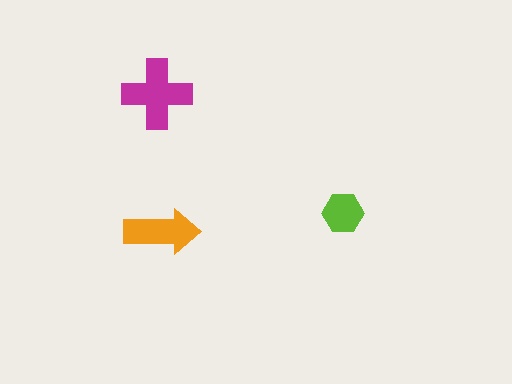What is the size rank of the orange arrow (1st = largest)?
2nd.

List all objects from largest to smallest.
The magenta cross, the orange arrow, the lime hexagon.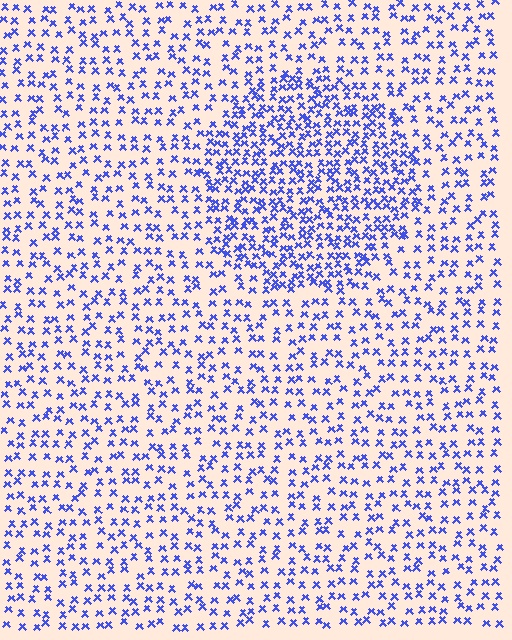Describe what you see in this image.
The image contains small blue elements arranged at two different densities. A circle-shaped region is visible where the elements are more densely packed than the surrounding area.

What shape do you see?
I see a circle.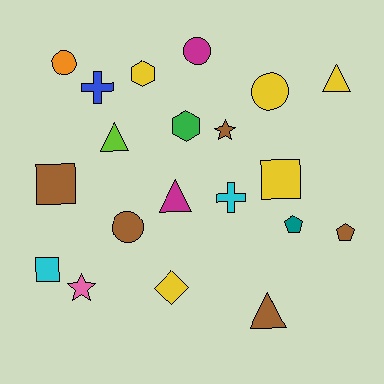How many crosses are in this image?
There are 2 crosses.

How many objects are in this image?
There are 20 objects.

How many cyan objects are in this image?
There are 2 cyan objects.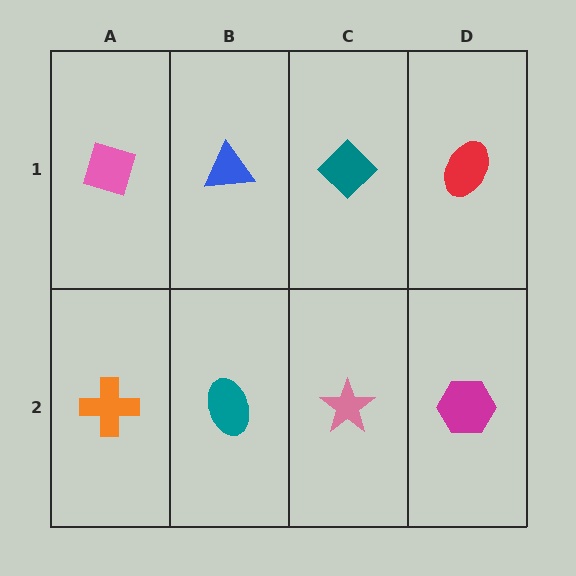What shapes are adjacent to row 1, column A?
An orange cross (row 2, column A), a blue triangle (row 1, column B).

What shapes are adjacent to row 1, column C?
A pink star (row 2, column C), a blue triangle (row 1, column B), a red ellipse (row 1, column D).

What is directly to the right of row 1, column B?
A teal diamond.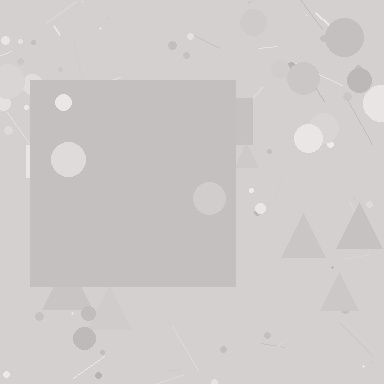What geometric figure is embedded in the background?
A square is embedded in the background.